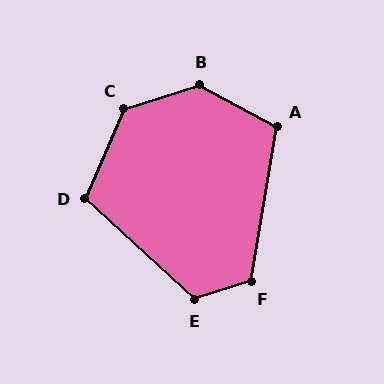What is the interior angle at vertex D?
Approximately 109 degrees (obtuse).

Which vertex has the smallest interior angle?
A, at approximately 109 degrees.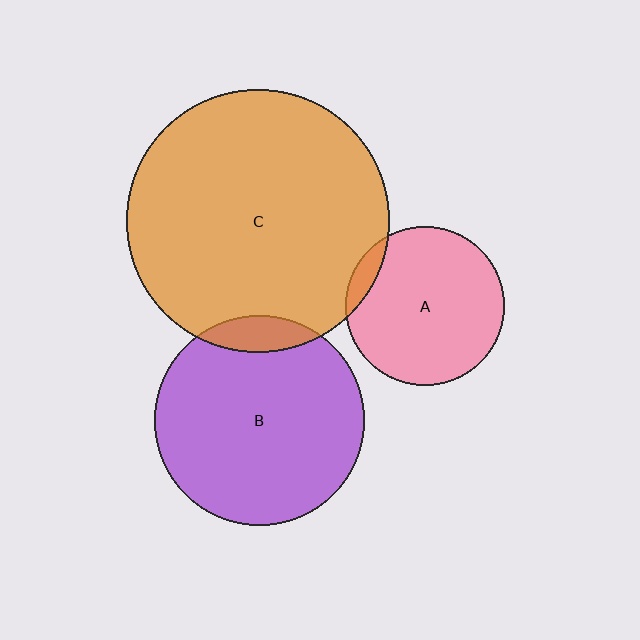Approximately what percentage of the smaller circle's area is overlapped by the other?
Approximately 10%.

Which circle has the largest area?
Circle C (orange).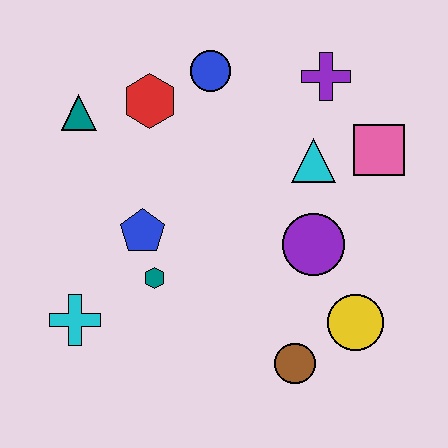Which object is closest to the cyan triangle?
The pink square is closest to the cyan triangle.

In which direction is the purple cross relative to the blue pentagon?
The purple cross is to the right of the blue pentagon.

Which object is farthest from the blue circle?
The brown circle is farthest from the blue circle.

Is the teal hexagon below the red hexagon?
Yes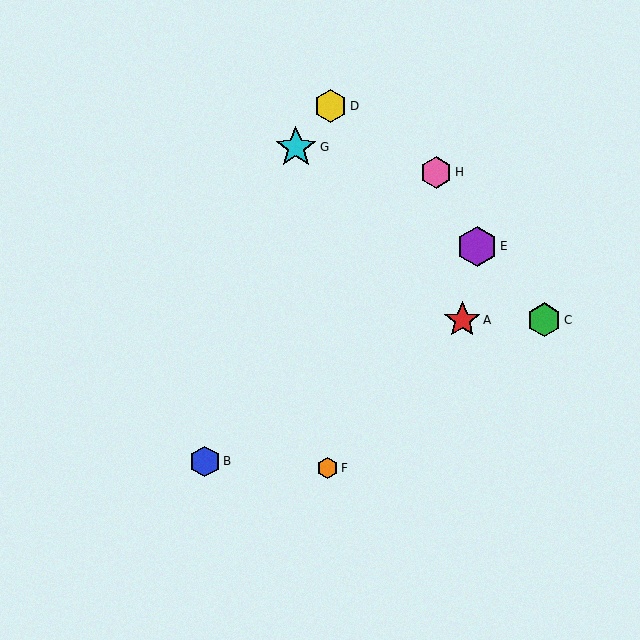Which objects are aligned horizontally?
Objects A, C are aligned horizontally.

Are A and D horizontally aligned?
No, A is at y≈320 and D is at y≈106.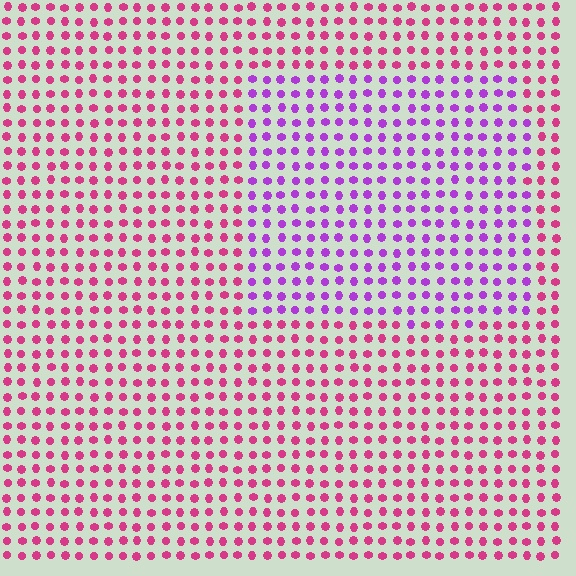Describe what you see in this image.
The image is filled with small magenta elements in a uniform arrangement. A rectangle-shaped region is visible where the elements are tinted to a slightly different hue, forming a subtle color boundary.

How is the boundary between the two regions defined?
The boundary is defined purely by a slight shift in hue (about 44 degrees). Spacing, size, and orientation are identical on both sides.